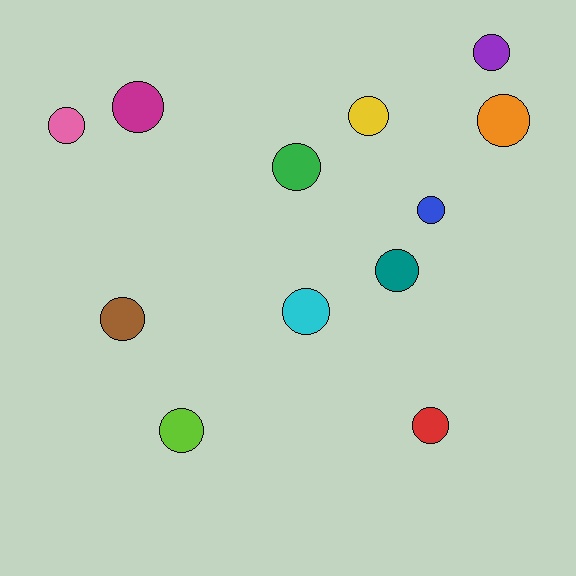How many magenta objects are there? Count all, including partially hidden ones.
There is 1 magenta object.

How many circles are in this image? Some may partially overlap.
There are 12 circles.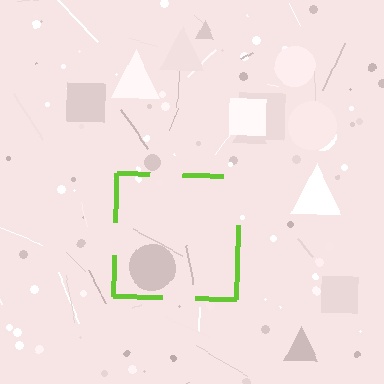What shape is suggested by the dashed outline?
The dashed outline suggests a square.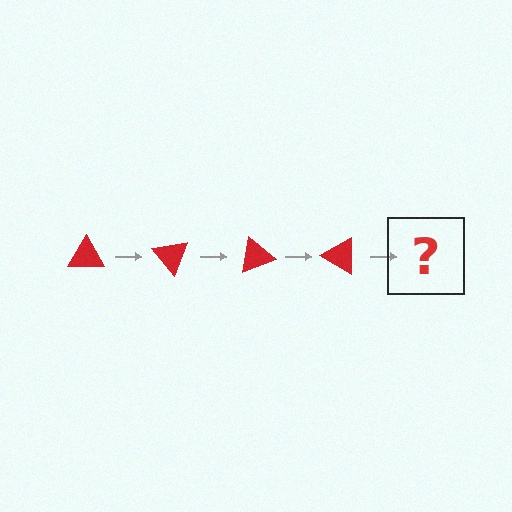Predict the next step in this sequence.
The next step is a red triangle rotated 200 degrees.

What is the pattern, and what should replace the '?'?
The pattern is that the triangle rotates 50 degrees each step. The '?' should be a red triangle rotated 200 degrees.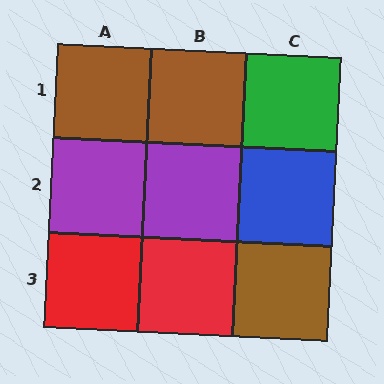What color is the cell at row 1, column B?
Brown.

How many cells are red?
2 cells are red.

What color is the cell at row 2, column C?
Blue.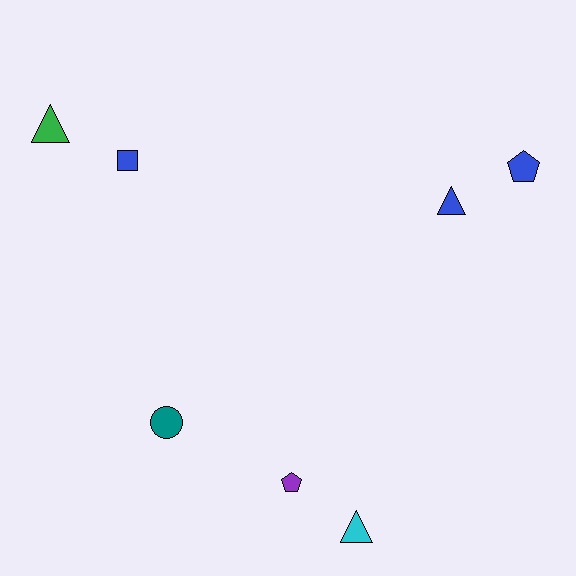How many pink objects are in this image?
There are no pink objects.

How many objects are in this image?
There are 7 objects.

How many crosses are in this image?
There are no crosses.